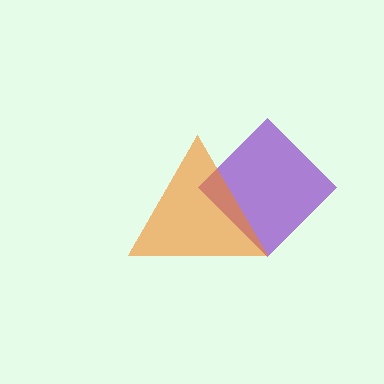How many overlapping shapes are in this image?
There are 2 overlapping shapes in the image.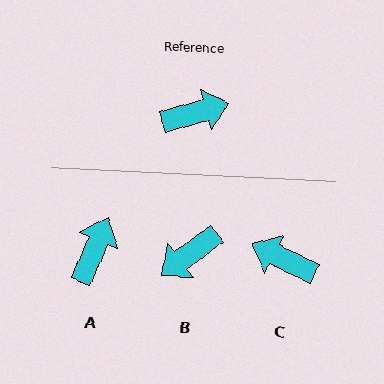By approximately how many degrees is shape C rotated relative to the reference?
Approximately 138 degrees counter-clockwise.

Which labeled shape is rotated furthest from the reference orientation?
B, about 159 degrees away.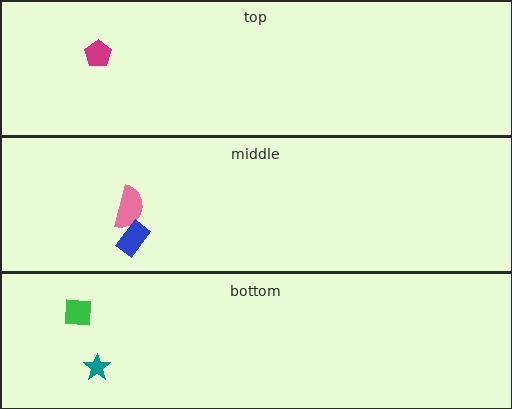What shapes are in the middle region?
The pink semicircle, the blue rectangle.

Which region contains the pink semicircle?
The middle region.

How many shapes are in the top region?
1.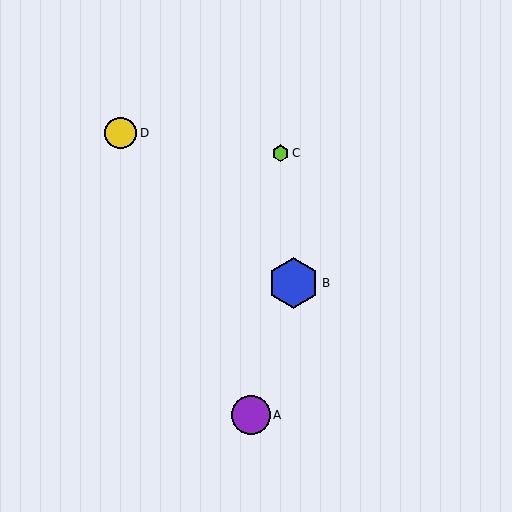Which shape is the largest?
The blue hexagon (labeled B) is the largest.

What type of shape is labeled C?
Shape C is a lime hexagon.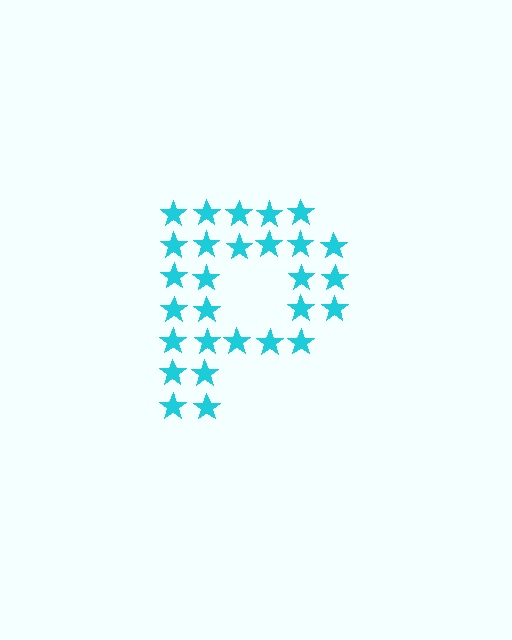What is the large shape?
The large shape is the letter P.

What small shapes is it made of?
It is made of small stars.